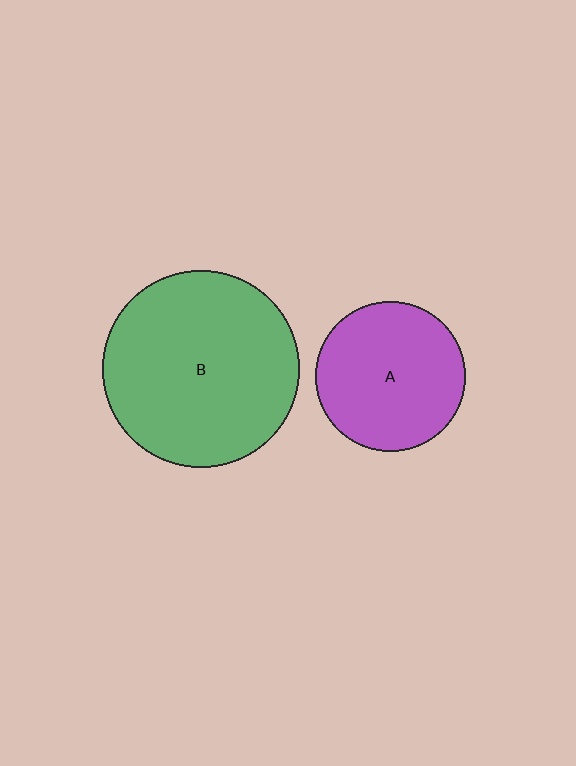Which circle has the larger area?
Circle B (green).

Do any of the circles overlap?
No, none of the circles overlap.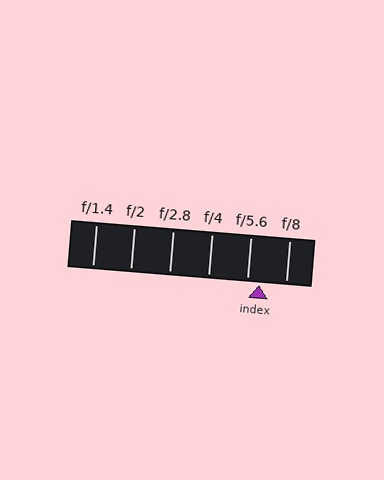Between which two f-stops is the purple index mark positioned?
The index mark is between f/5.6 and f/8.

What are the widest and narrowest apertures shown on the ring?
The widest aperture shown is f/1.4 and the narrowest is f/8.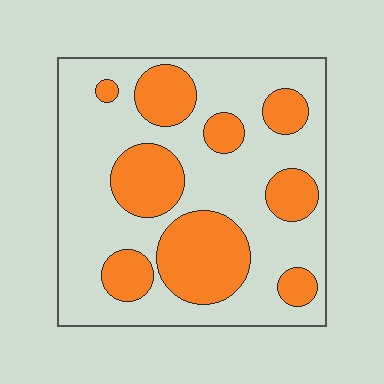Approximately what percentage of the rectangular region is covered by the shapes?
Approximately 35%.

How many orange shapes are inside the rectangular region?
9.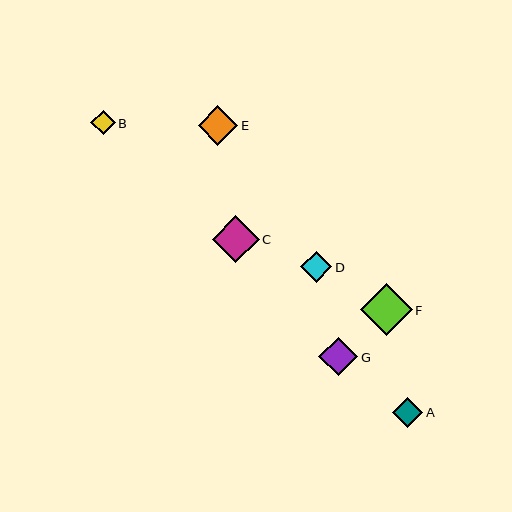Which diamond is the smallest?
Diamond B is the smallest with a size of approximately 25 pixels.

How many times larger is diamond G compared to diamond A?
Diamond G is approximately 1.3 times the size of diamond A.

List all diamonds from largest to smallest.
From largest to smallest: F, C, E, G, D, A, B.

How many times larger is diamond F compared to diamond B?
Diamond F is approximately 2.1 times the size of diamond B.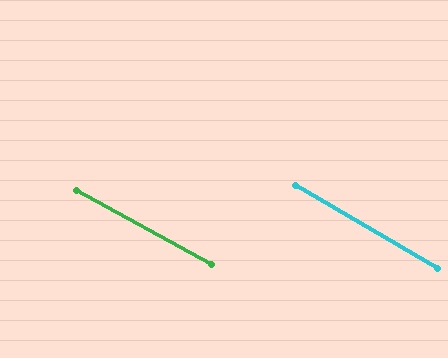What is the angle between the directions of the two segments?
Approximately 2 degrees.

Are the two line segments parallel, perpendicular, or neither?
Parallel — their directions differ by only 1.8°.